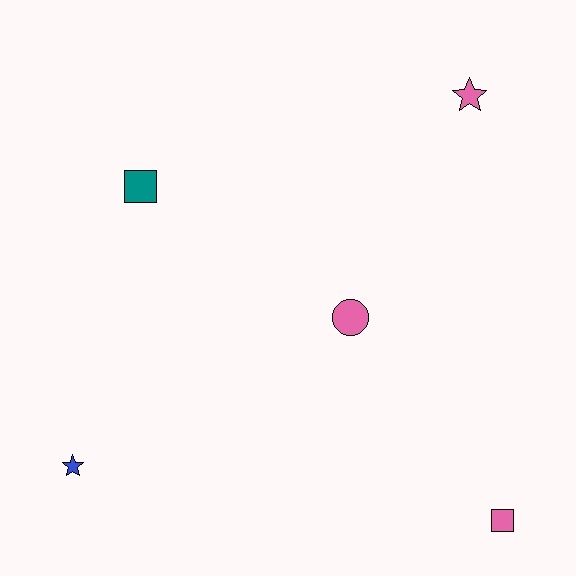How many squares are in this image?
There are 2 squares.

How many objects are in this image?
There are 5 objects.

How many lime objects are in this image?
There are no lime objects.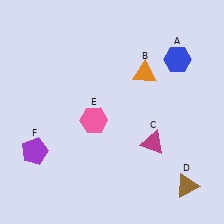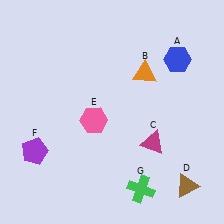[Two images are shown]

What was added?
A green cross (G) was added in Image 2.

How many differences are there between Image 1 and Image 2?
There is 1 difference between the two images.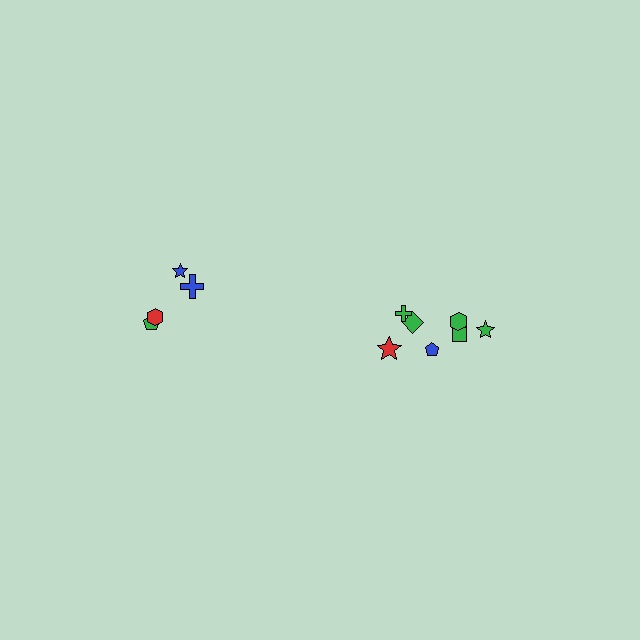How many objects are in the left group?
There are 4 objects.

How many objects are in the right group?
There are 7 objects.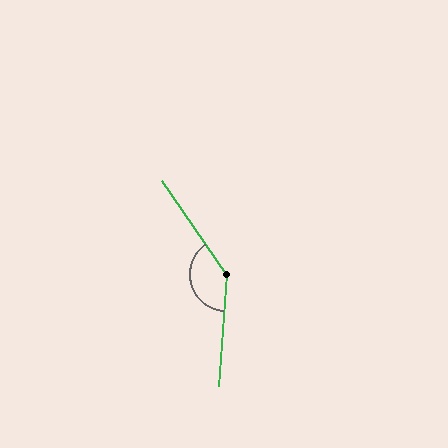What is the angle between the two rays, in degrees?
Approximately 142 degrees.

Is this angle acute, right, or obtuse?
It is obtuse.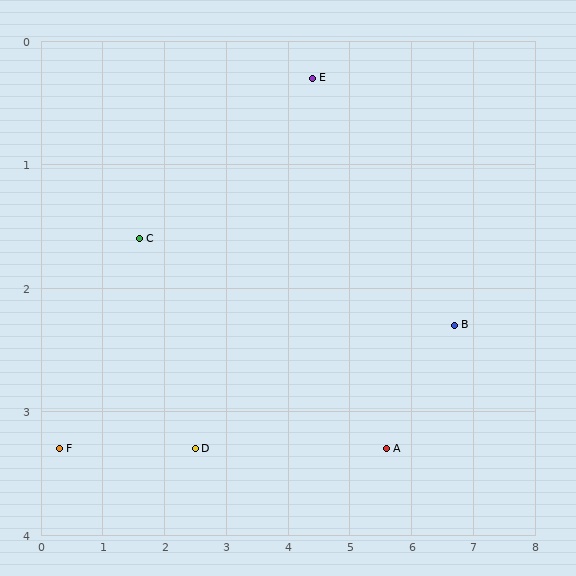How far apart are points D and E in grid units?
Points D and E are about 3.6 grid units apart.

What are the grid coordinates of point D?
Point D is at approximately (2.5, 3.3).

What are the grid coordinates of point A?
Point A is at approximately (5.6, 3.3).